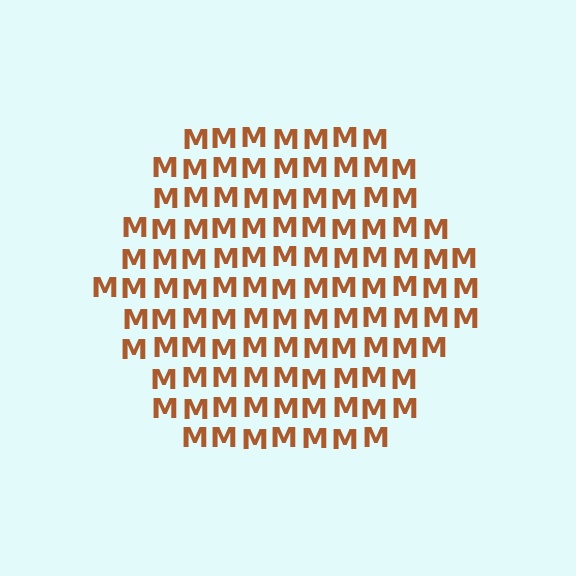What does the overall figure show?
The overall figure shows a hexagon.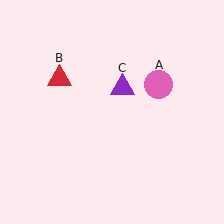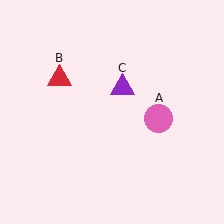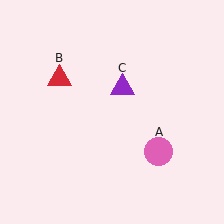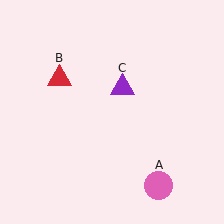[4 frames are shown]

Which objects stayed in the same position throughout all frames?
Red triangle (object B) and purple triangle (object C) remained stationary.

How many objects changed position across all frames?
1 object changed position: pink circle (object A).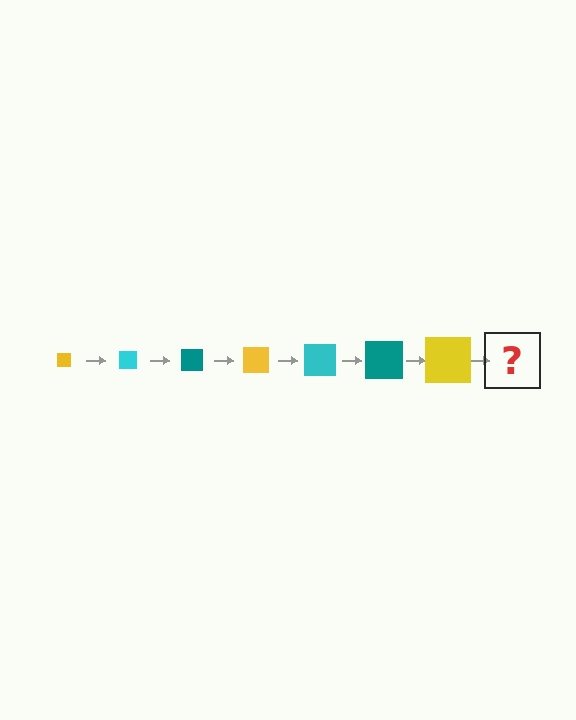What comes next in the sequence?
The next element should be a cyan square, larger than the previous one.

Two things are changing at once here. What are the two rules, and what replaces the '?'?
The two rules are that the square grows larger each step and the color cycles through yellow, cyan, and teal. The '?' should be a cyan square, larger than the previous one.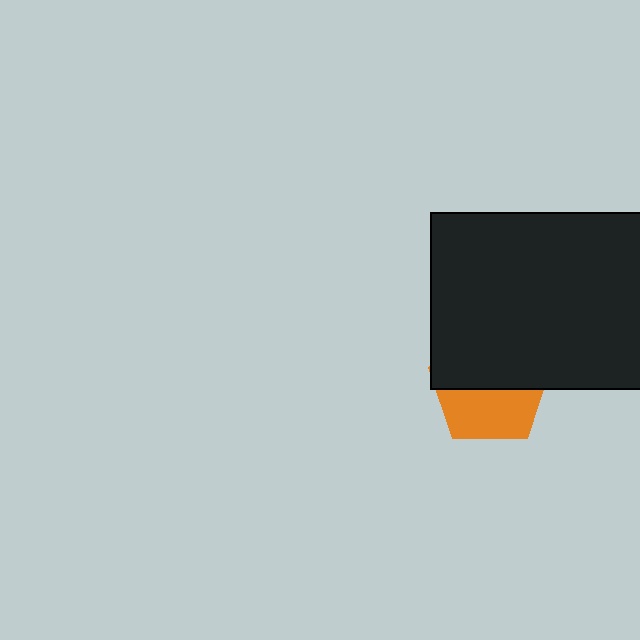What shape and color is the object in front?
The object in front is a black rectangle.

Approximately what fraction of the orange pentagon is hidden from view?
Roughly 54% of the orange pentagon is hidden behind the black rectangle.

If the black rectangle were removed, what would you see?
You would see the complete orange pentagon.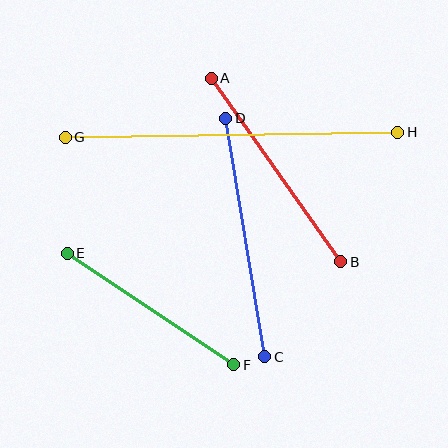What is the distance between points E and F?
The distance is approximately 201 pixels.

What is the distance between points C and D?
The distance is approximately 241 pixels.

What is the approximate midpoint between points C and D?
The midpoint is at approximately (245, 237) pixels.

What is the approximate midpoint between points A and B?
The midpoint is at approximately (276, 170) pixels.